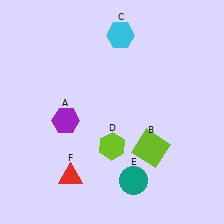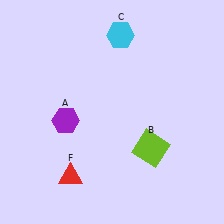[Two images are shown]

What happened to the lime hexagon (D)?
The lime hexagon (D) was removed in Image 2. It was in the bottom-right area of Image 1.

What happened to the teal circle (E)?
The teal circle (E) was removed in Image 2. It was in the bottom-right area of Image 1.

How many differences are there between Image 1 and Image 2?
There are 2 differences between the two images.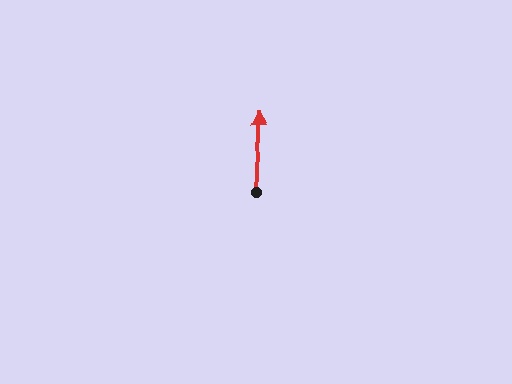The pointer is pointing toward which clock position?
Roughly 12 o'clock.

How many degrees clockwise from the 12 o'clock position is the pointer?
Approximately 359 degrees.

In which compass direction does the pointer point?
North.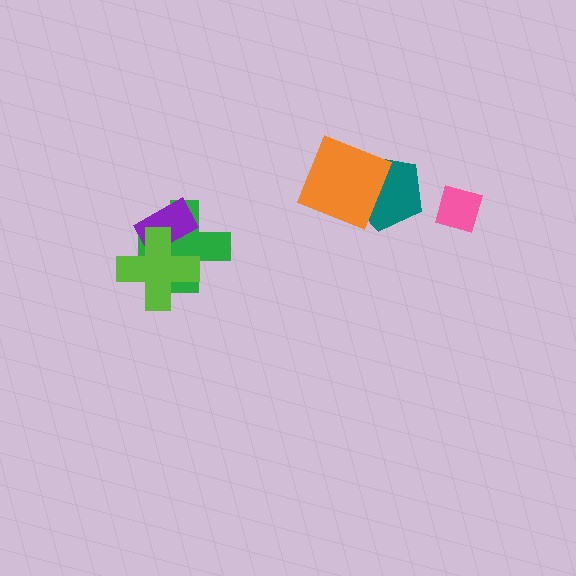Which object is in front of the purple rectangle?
The lime cross is in front of the purple rectangle.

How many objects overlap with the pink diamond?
0 objects overlap with the pink diamond.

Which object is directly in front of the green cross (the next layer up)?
The purple rectangle is directly in front of the green cross.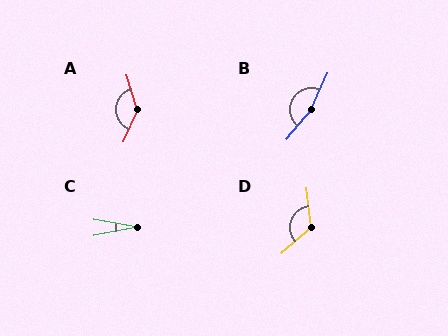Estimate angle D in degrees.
Approximately 125 degrees.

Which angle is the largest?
B, at approximately 165 degrees.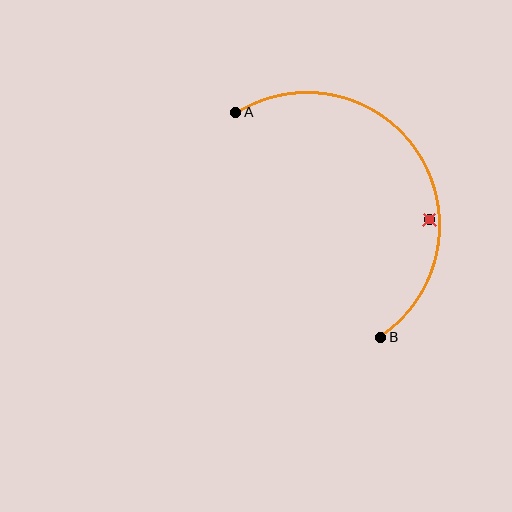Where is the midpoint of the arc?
The arc midpoint is the point on the curve farthest from the straight line joining A and B. It sits to the right of that line.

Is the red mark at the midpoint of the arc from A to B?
No — the red mark does not lie on the arc at all. It sits slightly inside the curve.